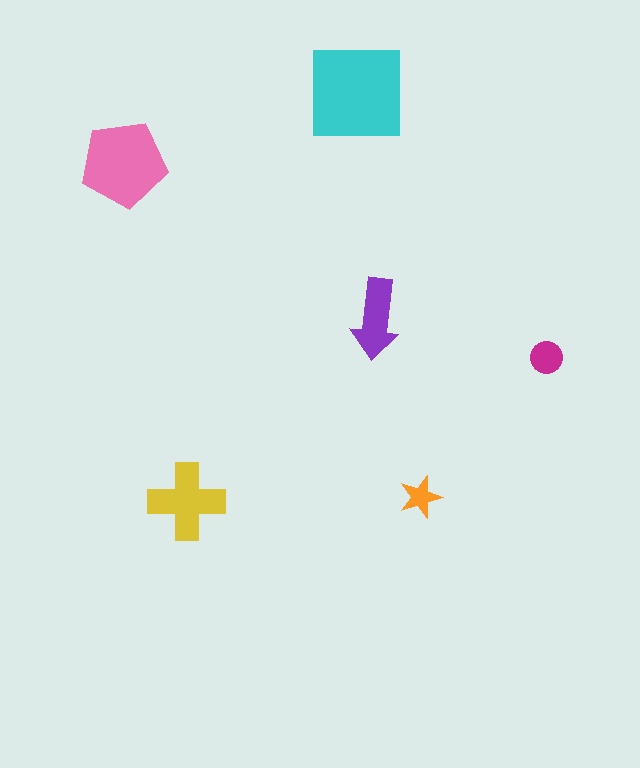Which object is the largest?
The cyan square.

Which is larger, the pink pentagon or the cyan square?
The cyan square.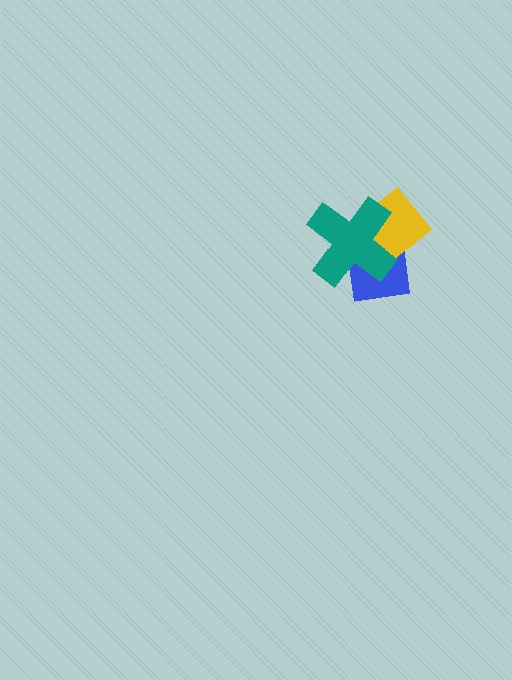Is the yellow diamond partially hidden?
Yes, it is partially covered by another shape.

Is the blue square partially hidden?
Yes, it is partially covered by another shape.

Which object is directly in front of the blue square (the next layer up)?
The yellow diamond is directly in front of the blue square.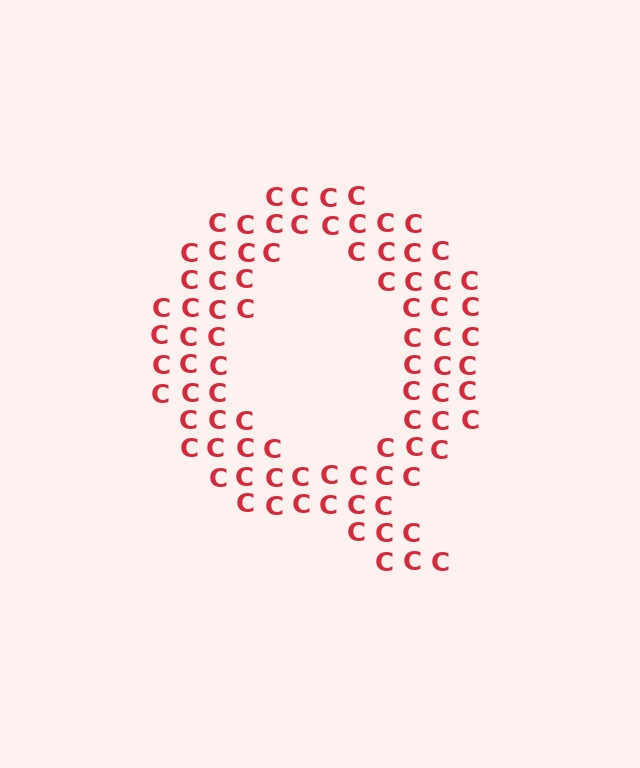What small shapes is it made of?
It is made of small letter C's.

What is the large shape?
The large shape is the letter Q.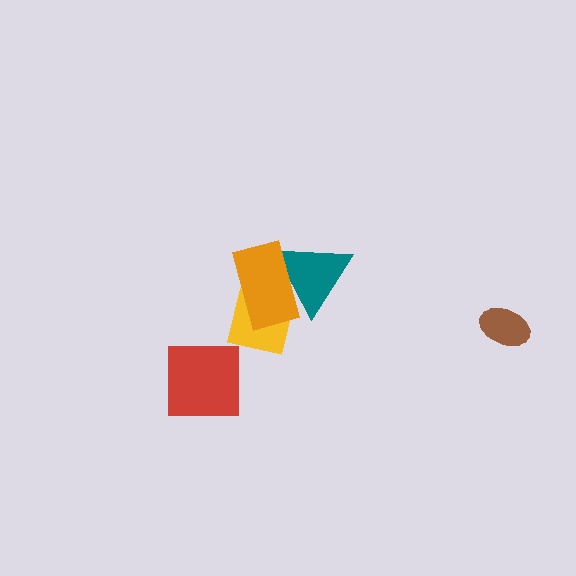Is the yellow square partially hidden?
Yes, it is partially covered by another shape.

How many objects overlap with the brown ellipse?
0 objects overlap with the brown ellipse.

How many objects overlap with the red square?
0 objects overlap with the red square.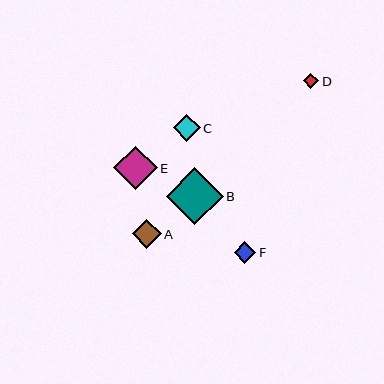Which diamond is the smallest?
Diamond D is the smallest with a size of approximately 16 pixels.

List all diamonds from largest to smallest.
From largest to smallest: B, E, A, C, F, D.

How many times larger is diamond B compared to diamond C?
Diamond B is approximately 2.1 times the size of diamond C.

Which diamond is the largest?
Diamond B is the largest with a size of approximately 57 pixels.